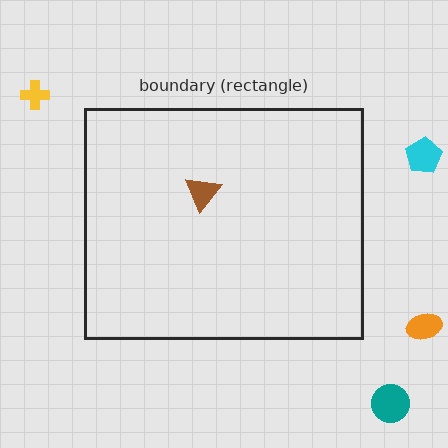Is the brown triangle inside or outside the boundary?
Inside.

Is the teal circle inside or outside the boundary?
Outside.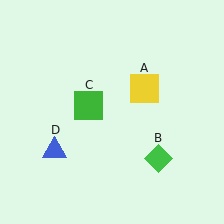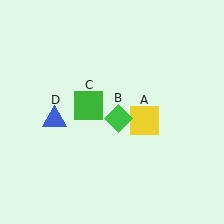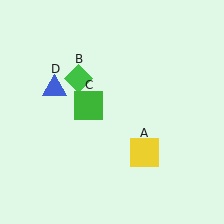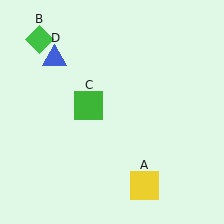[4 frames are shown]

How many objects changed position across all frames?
3 objects changed position: yellow square (object A), green diamond (object B), blue triangle (object D).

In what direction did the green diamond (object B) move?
The green diamond (object B) moved up and to the left.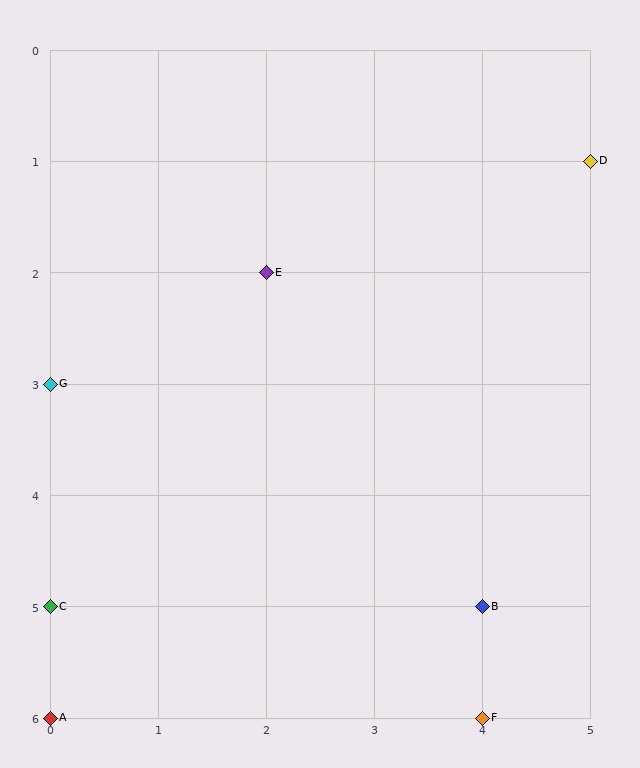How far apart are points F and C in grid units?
Points F and C are 4 columns and 1 row apart (about 4.1 grid units diagonally).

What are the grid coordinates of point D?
Point D is at grid coordinates (5, 1).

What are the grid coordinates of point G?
Point G is at grid coordinates (0, 3).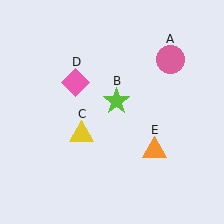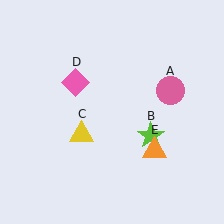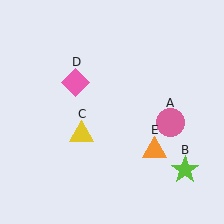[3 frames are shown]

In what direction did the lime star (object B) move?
The lime star (object B) moved down and to the right.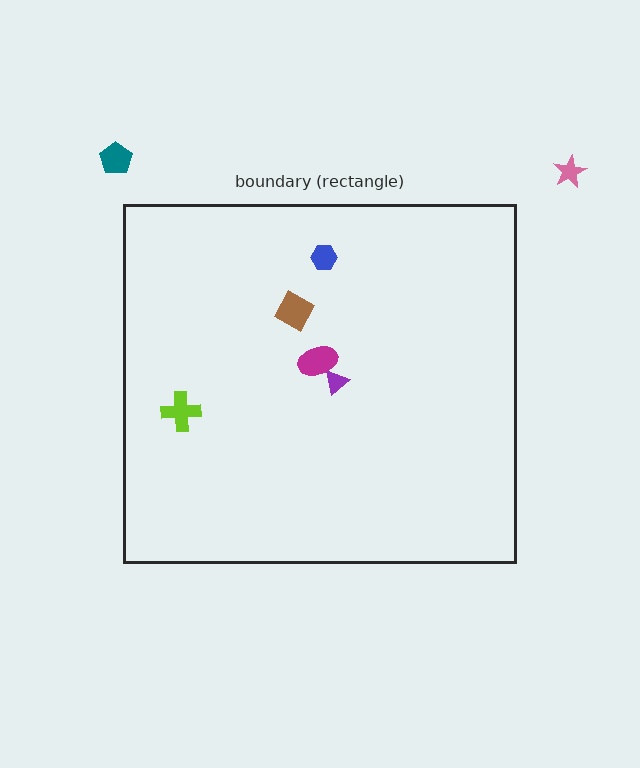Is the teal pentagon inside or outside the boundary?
Outside.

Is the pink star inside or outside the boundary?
Outside.